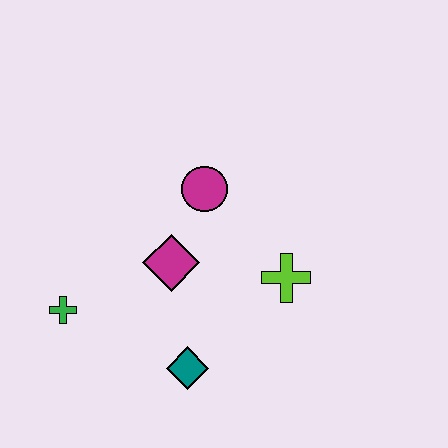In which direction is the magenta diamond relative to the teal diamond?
The magenta diamond is above the teal diamond.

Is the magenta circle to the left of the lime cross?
Yes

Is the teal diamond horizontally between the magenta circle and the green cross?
Yes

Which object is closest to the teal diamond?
The magenta diamond is closest to the teal diamond.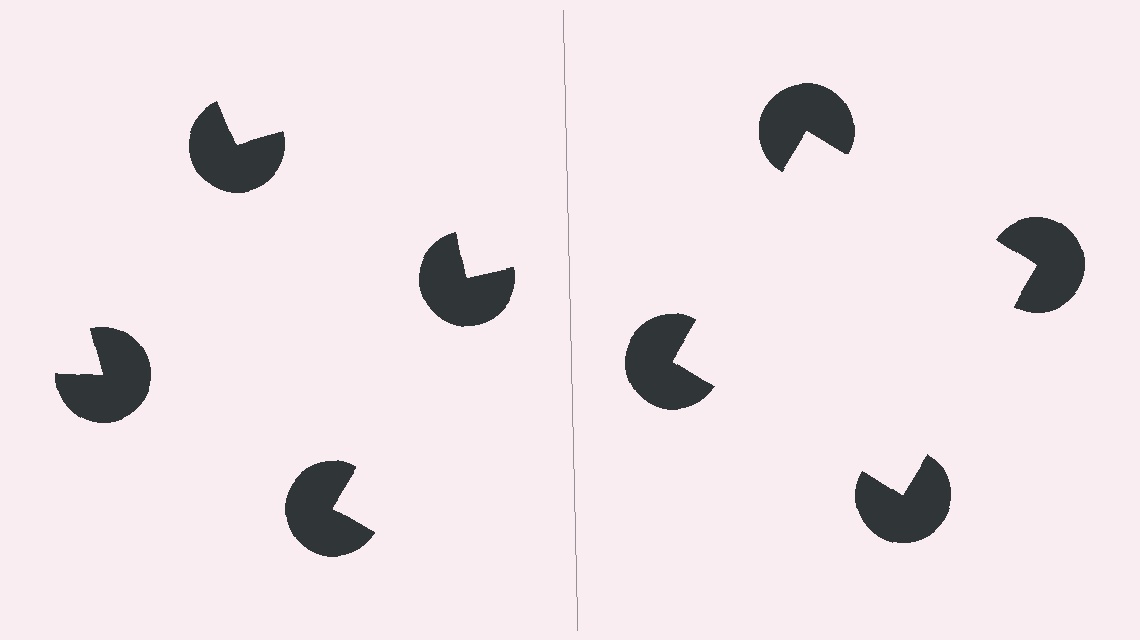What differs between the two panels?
The pac-man discs are positioned identically on both sides; only the wedge orientations differ. On the right they align to a square; on the left they are misaligned.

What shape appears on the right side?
An illusory square.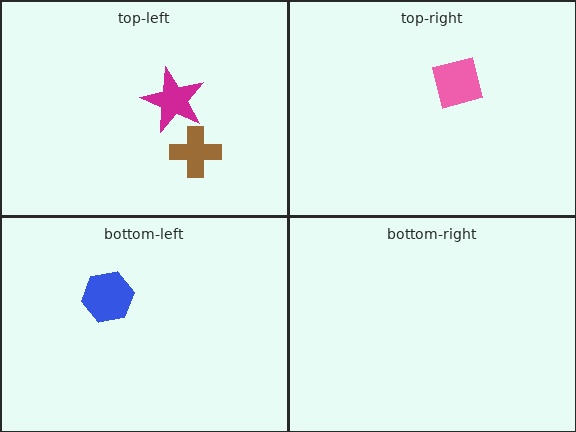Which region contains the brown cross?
The top-left region.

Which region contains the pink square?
The top-right region.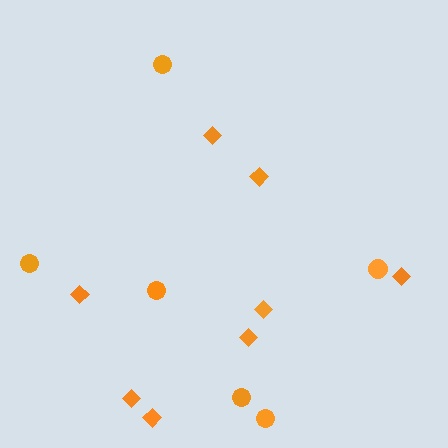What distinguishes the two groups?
There are 2 groups: one group of circles (6) and one group of diamonds (8).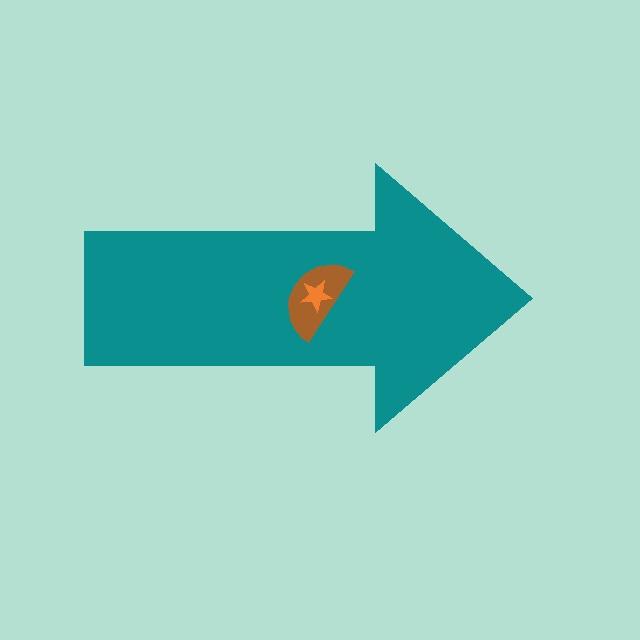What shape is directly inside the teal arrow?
The brown semicircle.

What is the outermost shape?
The teal arrow.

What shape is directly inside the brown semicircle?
The orange star.